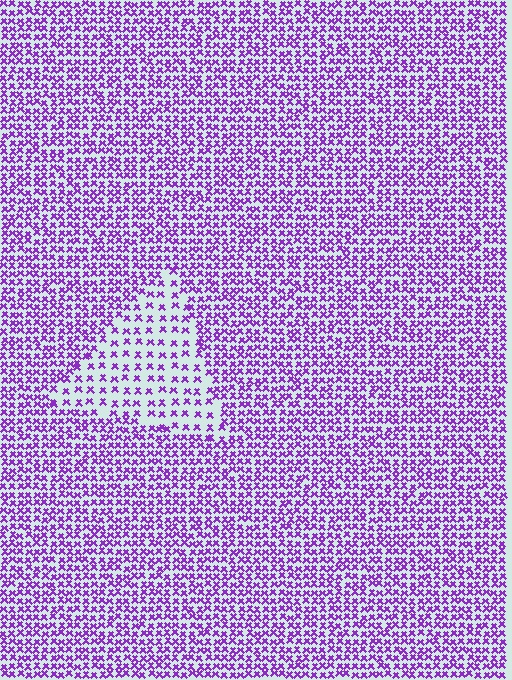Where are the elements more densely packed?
The elements are more densely packed outside the triangle boundary.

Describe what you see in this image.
The image contains small purple elements arranged at two different densities. A triangle-shaped region is visible where the elements are less densely packed than the surrounding area.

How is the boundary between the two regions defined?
The boundary is defined by a change in element density (approximately 2.2x ratio). All elements are the same color, size, and shape.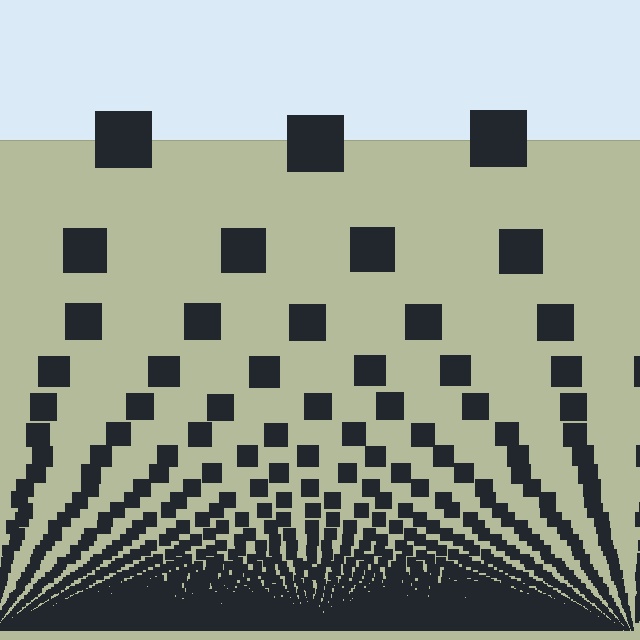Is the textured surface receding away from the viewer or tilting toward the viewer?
The surface appears to tilt toward the viewer. Texture elements get larger and sparser toward the top.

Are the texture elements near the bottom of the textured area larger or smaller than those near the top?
Smaller. The gradient is inverted — elements near the bottom are smaller and denser.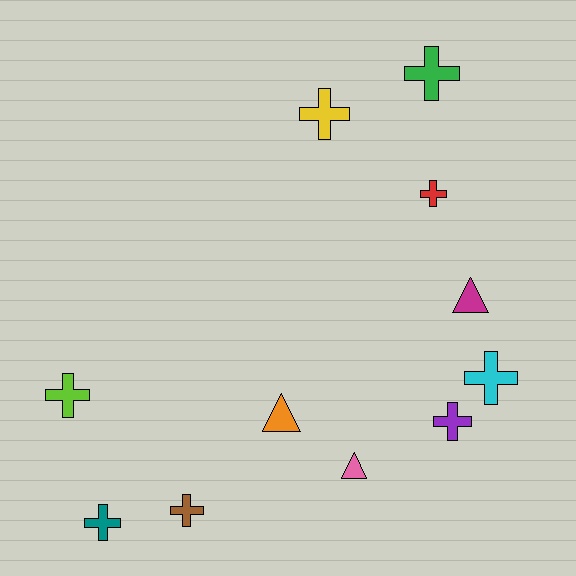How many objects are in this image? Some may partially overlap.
There are 11 objects.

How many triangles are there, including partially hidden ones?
There are 3 triangles.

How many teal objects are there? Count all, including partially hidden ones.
There is 1 teal object.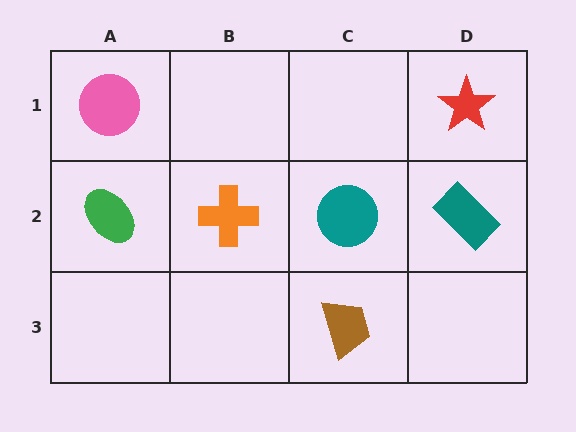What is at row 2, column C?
A teal circle.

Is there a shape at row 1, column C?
No, that cell is empty.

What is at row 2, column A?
A green ellipse.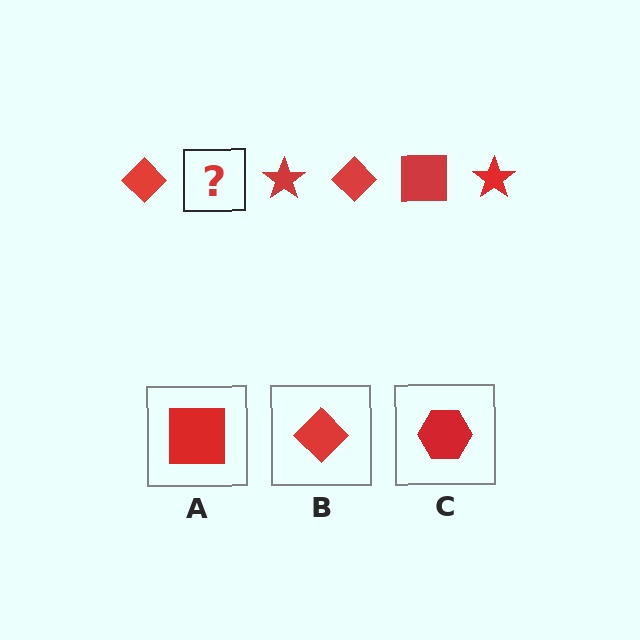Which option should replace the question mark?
Option A.